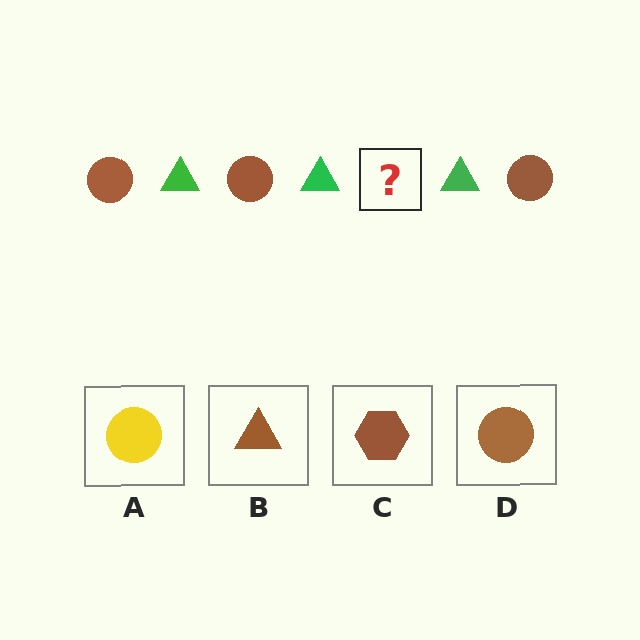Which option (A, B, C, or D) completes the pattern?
D.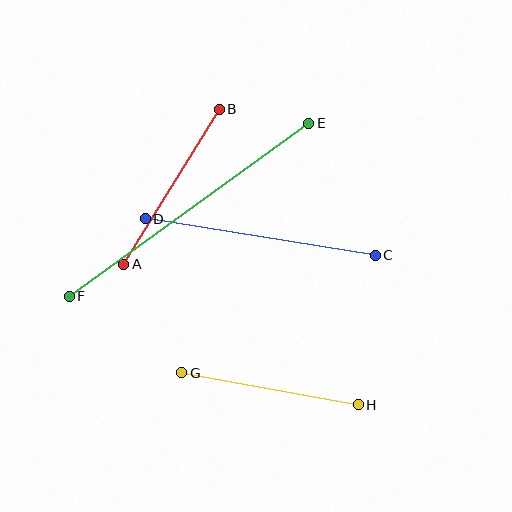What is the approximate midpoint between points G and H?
The midpoint is at approximately (270, 389) pixels.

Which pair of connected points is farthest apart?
Points E and F are farthest apart.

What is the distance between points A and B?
The distance is approximately 182 pixels.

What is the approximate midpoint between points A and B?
The midpoint is at approximately (172, 187) pixels.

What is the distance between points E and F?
The distance is approximately 296 pixels.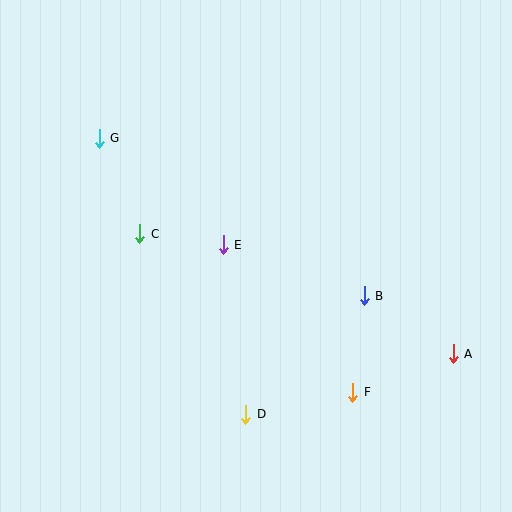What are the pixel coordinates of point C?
Point C is at (140, 234).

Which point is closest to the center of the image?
Point E at (223, 245) is closest to the center.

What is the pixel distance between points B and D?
The distance between B and D is 167 pixels.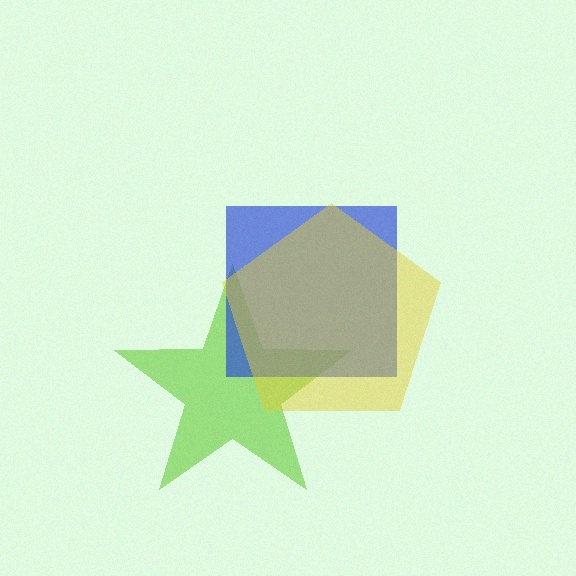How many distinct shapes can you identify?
There are 3 distinct shapes: a lime star, a blue square, a yellow pentagon.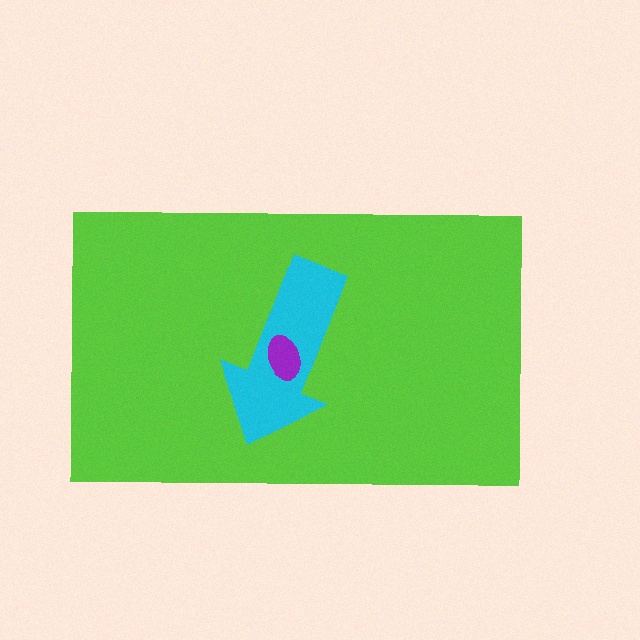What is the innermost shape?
The purple ellipse.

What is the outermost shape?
The lime rectangle.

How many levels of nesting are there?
3.